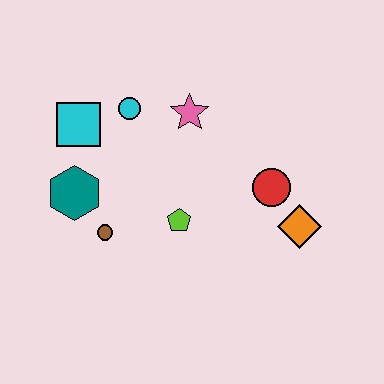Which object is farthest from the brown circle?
The orange diamond is farthest from the brown circle.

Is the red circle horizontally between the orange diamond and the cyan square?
Yes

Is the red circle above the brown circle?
Yes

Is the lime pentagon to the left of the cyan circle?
No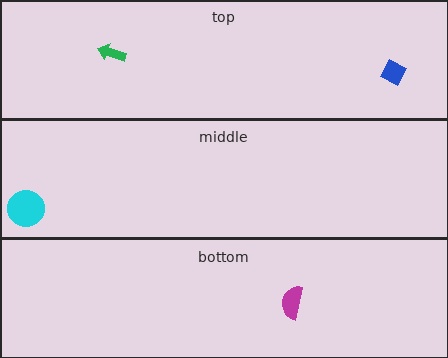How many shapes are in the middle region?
1.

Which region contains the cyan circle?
The middle region.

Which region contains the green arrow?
The top region.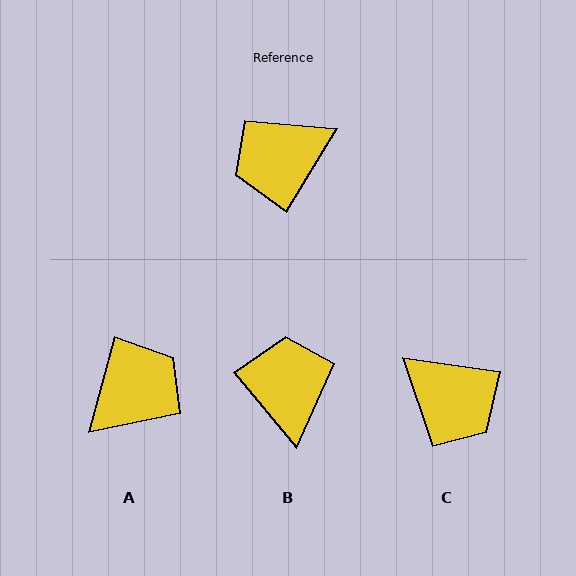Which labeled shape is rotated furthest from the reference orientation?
A, about 163 degrees away.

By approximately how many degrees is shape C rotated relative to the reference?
Approximately 113 degrees counter-clockwise.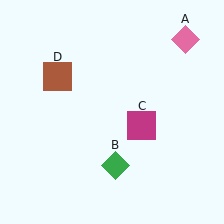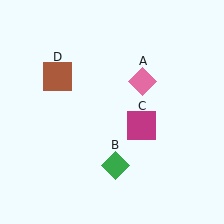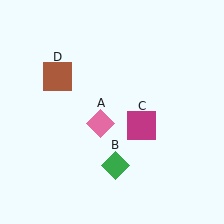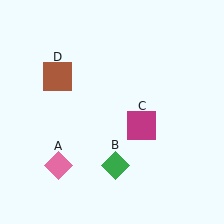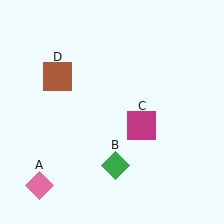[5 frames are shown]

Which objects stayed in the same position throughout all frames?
Green diamond (object B) and magenta square (object C) and brown square (object D) remained stationary.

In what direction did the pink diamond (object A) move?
The pink diamond (object A) moved down and to the left.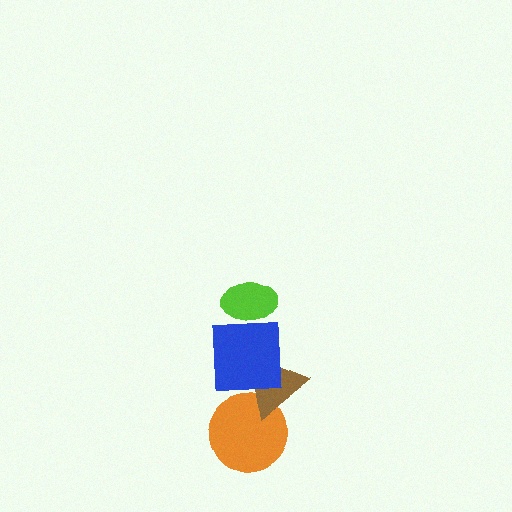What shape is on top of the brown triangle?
The blue square is on top of the brown triangle.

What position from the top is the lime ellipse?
The lime ellipse is 1st from the top.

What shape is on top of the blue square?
The lime ellipse is on top of the blue square.